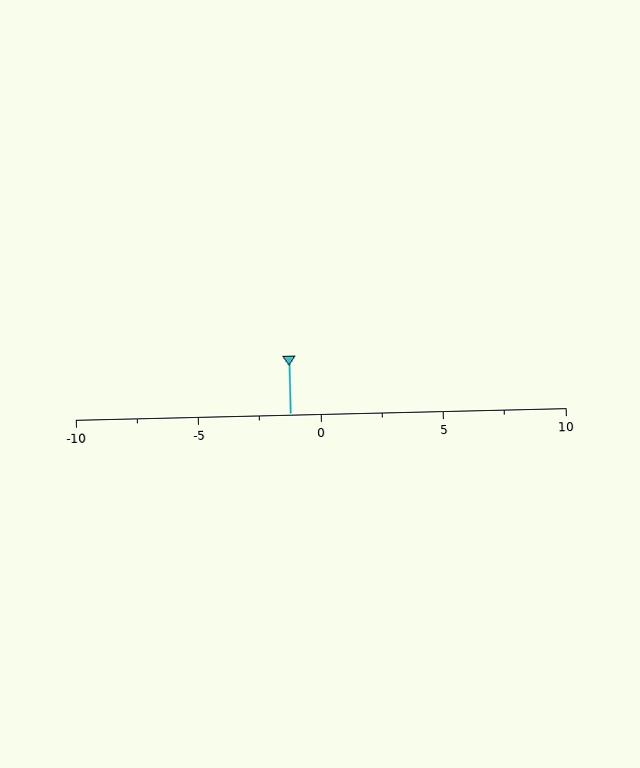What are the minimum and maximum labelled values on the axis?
The axis runs from -10 to 10.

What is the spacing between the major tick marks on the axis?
The major ticks are spaced 5 apart.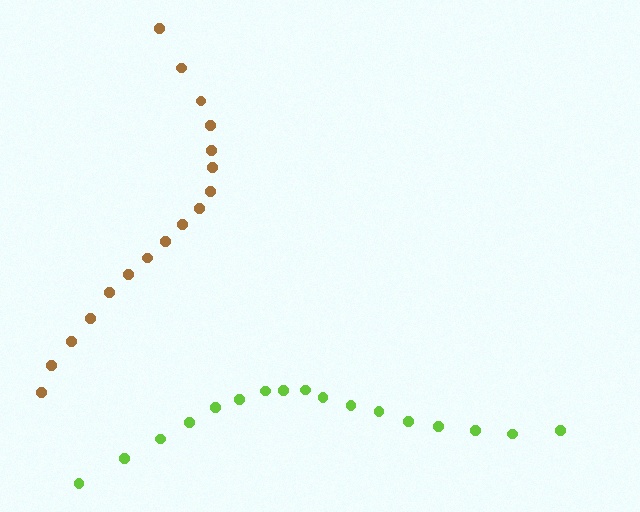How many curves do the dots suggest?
There are 2 distinct paths.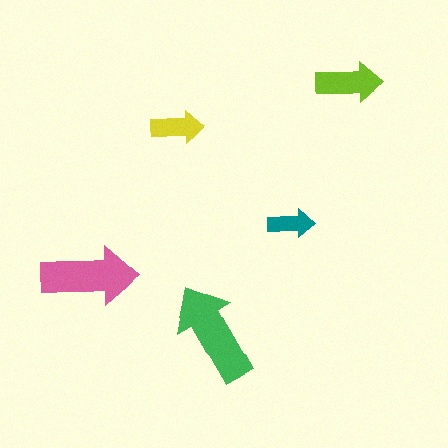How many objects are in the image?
There are 5 objects in the image.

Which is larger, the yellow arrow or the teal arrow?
The yellow one.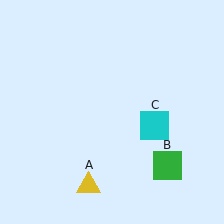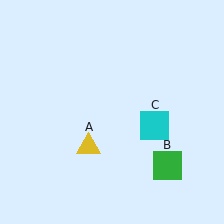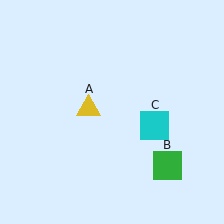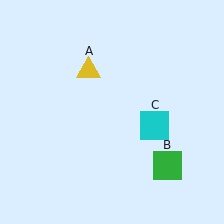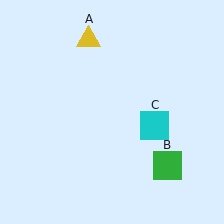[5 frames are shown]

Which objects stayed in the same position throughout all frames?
Green square (object B) and cyan square (object C) remained stationary.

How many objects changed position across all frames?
1 object changed position: yellow triangle (object A).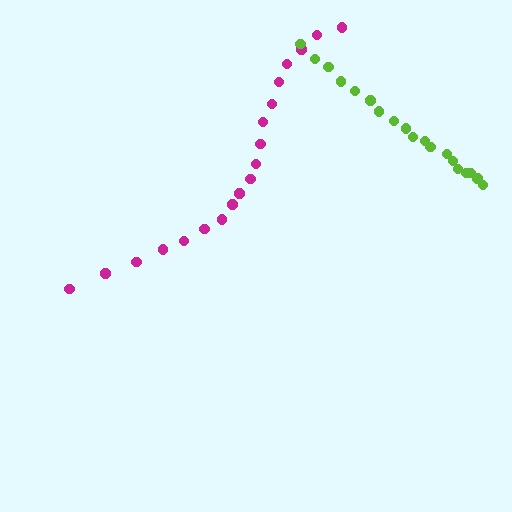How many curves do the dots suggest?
There are 2 distinct paths.